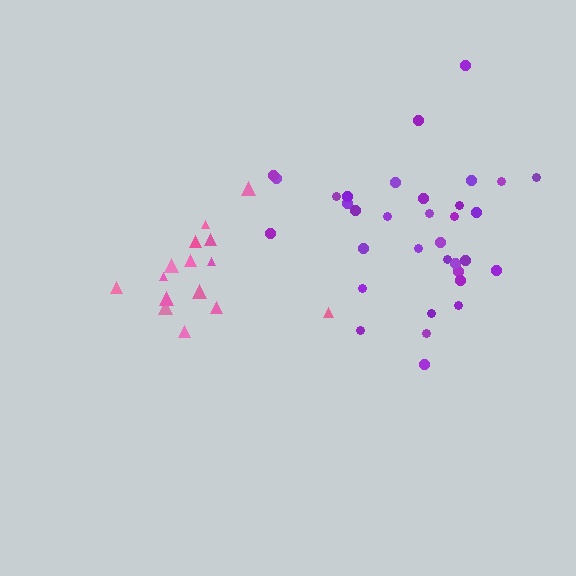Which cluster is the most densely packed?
Pink.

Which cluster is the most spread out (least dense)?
Purple.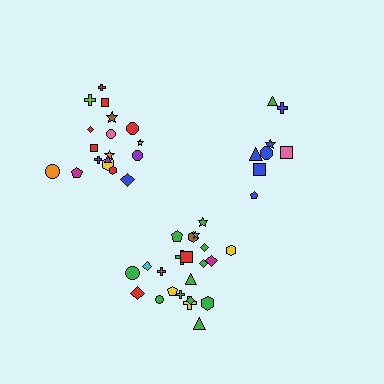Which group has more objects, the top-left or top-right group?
The top-left group.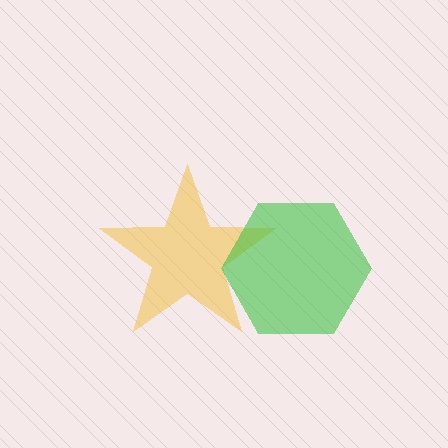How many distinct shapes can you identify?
There are 2 distinct shapes: a yellow star, a green hexagon.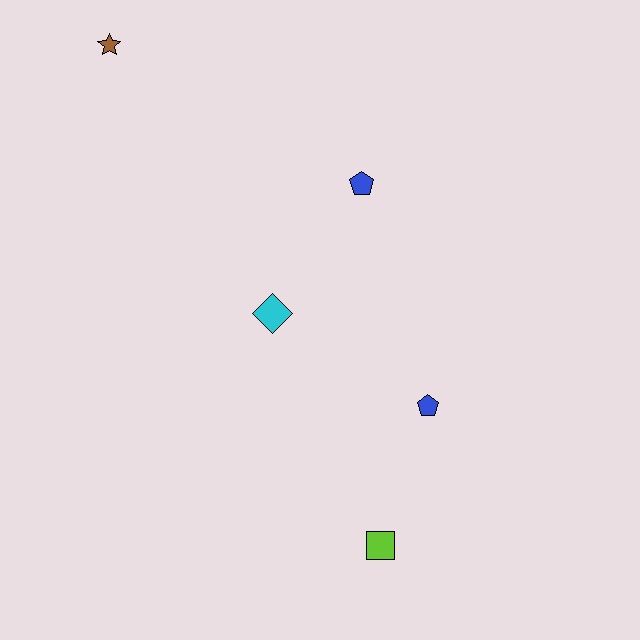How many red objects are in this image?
There are no red objects.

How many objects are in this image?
There are 5 objects.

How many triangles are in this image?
There are no triangles.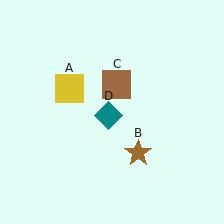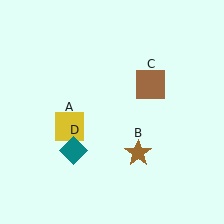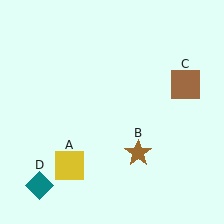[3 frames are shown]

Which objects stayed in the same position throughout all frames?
Brown star (object B) remained stationary.